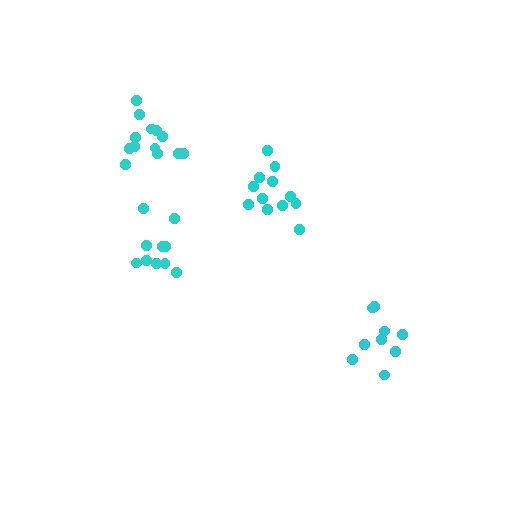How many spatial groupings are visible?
There are 4 spatial groupings.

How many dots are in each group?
Group 1: 13 dots, Group 2: 10 dots, Group 3: 9 dots, Group 4: 12 dots (44 total).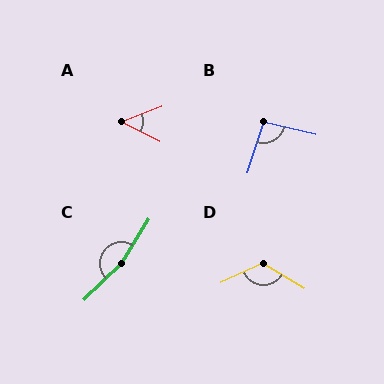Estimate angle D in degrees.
Approximately 123 degrees.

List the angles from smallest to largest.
A (48°), B (95°), D (123°), C (165°).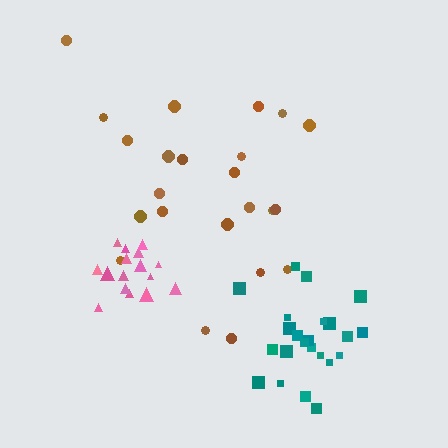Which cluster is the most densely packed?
Pink.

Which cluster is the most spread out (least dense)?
Brown.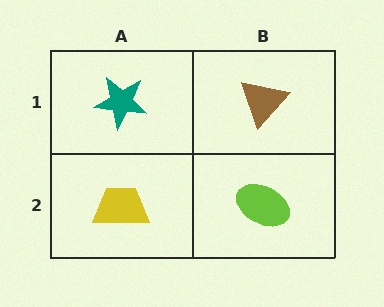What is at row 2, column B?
A lime ellipse.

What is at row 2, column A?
A yellow trapezoid.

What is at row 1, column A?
A teal star.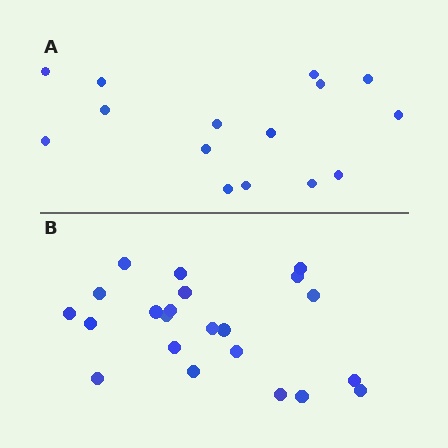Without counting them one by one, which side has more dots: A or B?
Region B (the bottom region) has more dots.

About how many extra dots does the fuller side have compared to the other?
Region B has roughly 8 or so more dots than region A.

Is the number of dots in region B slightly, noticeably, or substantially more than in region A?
Region B has substantially more. The ratio is roughly 1.5 to 1.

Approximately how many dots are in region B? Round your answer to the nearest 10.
About 20 dots. (The exact count is 22, which rounds to 20.)